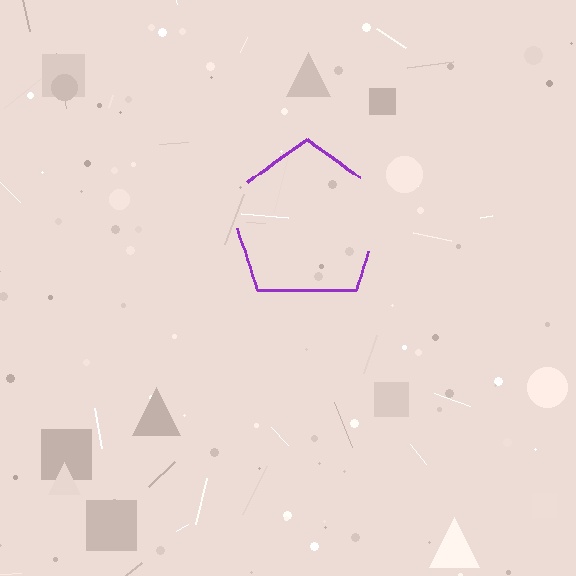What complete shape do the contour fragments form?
The contour fragments form a pentagon.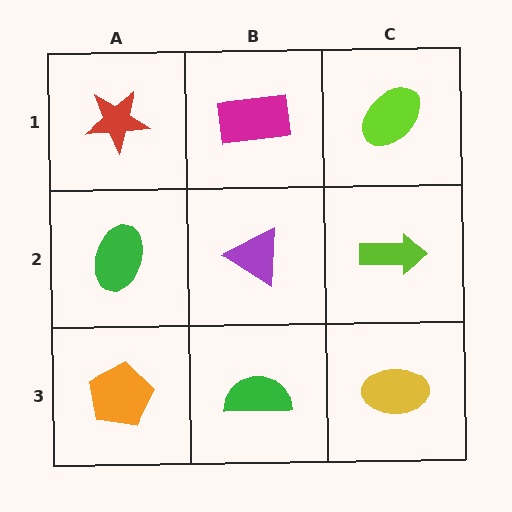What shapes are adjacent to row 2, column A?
A red star (row 1, column A), an orange pentagon (row 3, column A), a purple triangle (row 2, column B).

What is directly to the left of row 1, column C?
A magenta rectangle.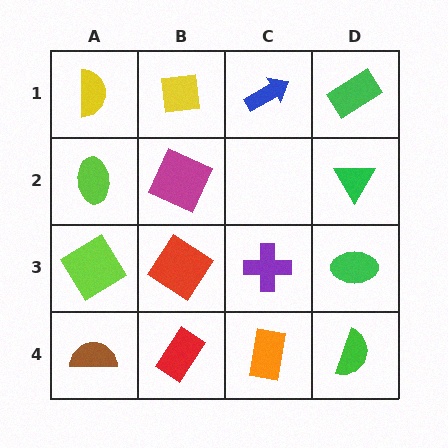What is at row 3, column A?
A lime diamond.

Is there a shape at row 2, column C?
No, that cell is empty.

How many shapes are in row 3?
4 shapes.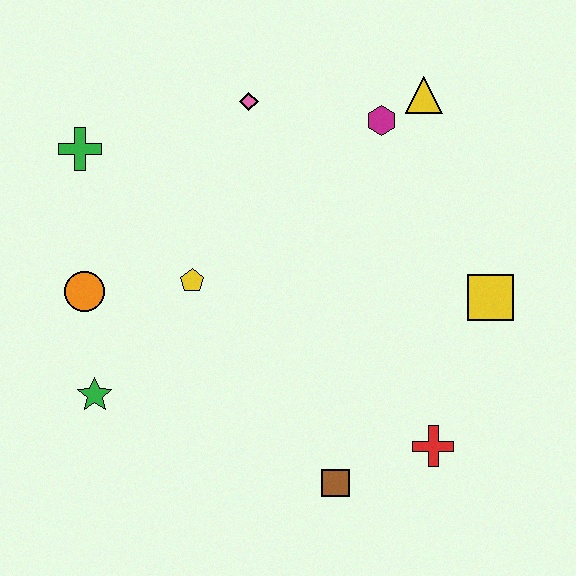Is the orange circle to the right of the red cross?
No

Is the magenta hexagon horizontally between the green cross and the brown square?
No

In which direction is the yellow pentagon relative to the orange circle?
The yellow pentagon is to the right of the orange circle.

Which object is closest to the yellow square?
The red cross is closest to the yellow square.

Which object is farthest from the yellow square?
The green cross is farthest from the yellow square.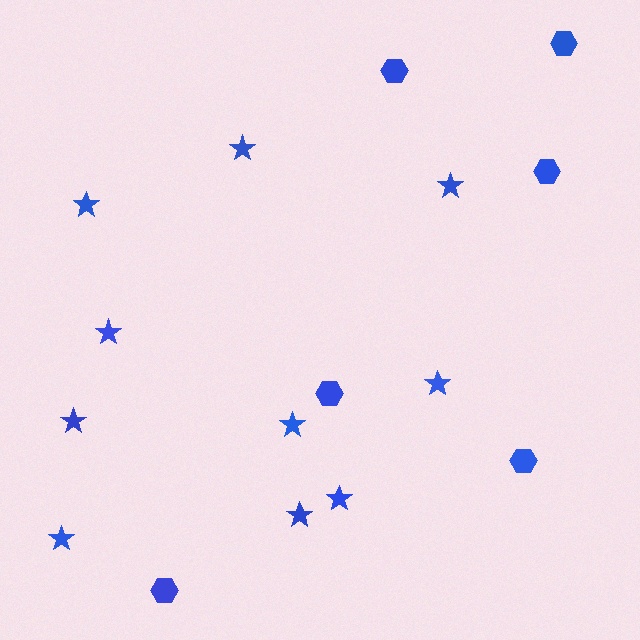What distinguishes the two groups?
There are 2 groups: one group of hexagons (6) and one group of stars (10).